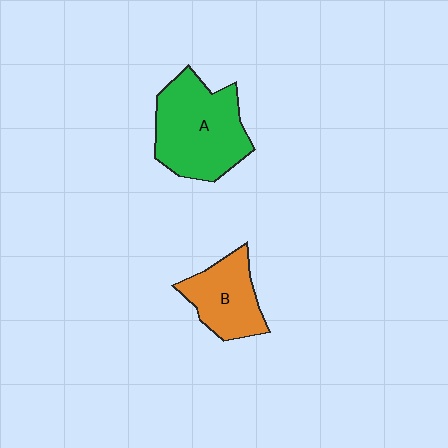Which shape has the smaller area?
Shape B (orange).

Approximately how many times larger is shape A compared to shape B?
Approximately 1.6 times.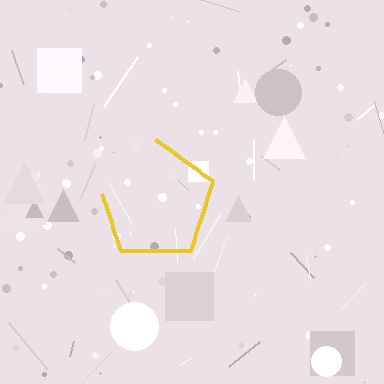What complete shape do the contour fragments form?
The contour fragments form a pentagon.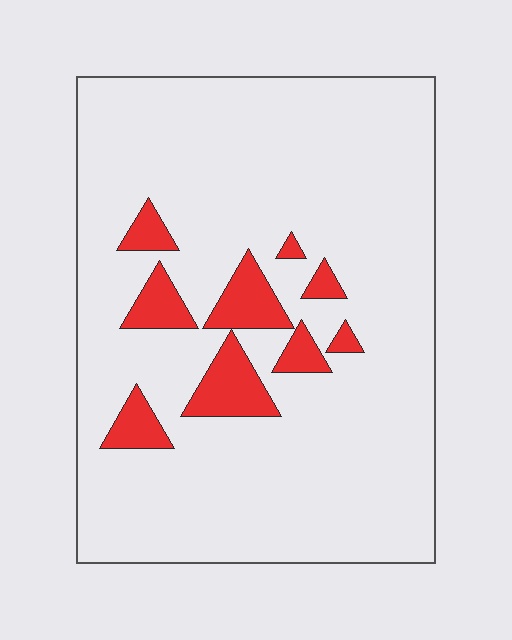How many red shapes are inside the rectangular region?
9.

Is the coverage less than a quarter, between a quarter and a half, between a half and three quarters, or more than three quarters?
Less than a quarter.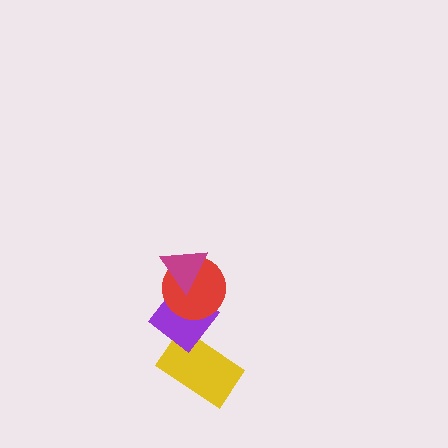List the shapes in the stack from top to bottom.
From top to bottom: the magenta triangle, the red circle, the purple diamond, the yellow rectangle.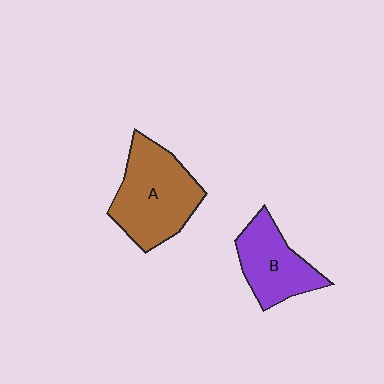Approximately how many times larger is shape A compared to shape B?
Approximately 1.4 times.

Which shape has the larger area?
Shape A (brown).